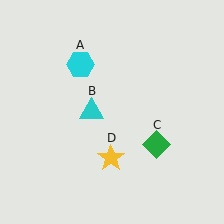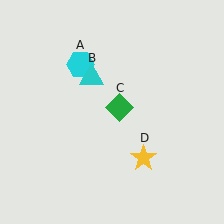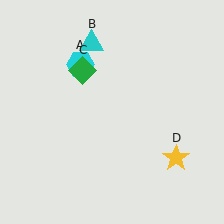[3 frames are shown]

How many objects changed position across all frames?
3 objects changed position: cyan triangle (object B), green diamond (object C), yellow star (object D).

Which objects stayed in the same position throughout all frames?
Cyan hexagon (object A) remained stationary.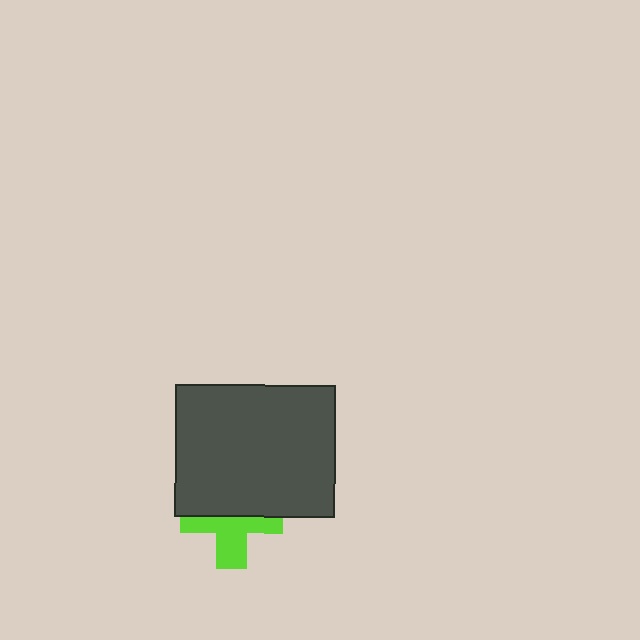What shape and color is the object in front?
The object in front is a dark gray rectangle.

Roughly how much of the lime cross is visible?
About half of it is visible (roughly 50%).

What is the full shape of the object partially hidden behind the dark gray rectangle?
The partially hidden object is a lime cross.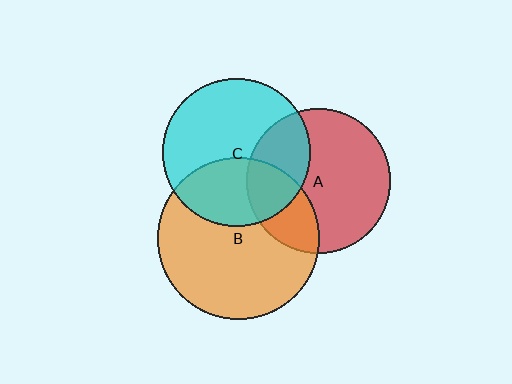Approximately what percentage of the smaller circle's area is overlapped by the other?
Approximately 30%.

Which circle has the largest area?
Circle B (orange).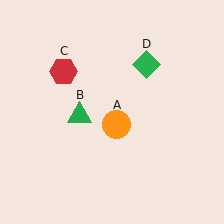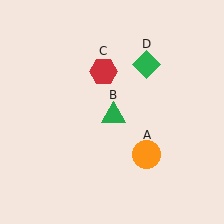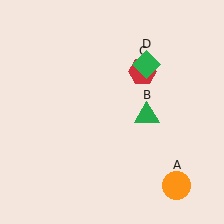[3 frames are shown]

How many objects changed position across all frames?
3 objects changed position: orange circle (object A), green triangle (object B), red hexagon (object C).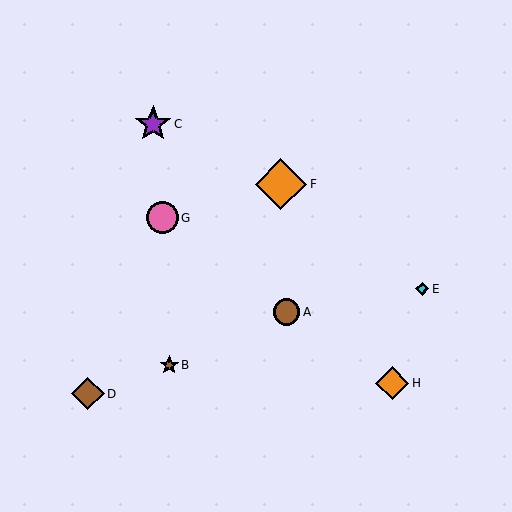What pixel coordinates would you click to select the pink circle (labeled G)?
Click at (162, 218) to select the pink circle G.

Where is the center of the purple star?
The center of the purple star is at (153, 124).